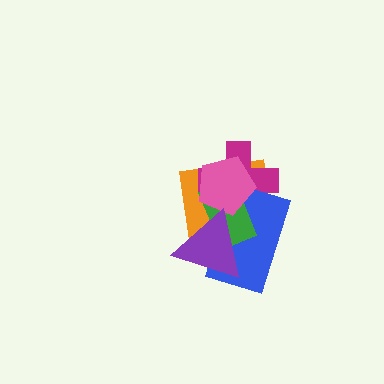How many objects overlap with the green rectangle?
5 objects overlap with the green rectangle.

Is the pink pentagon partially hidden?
Yes, it is partially covered by another shape.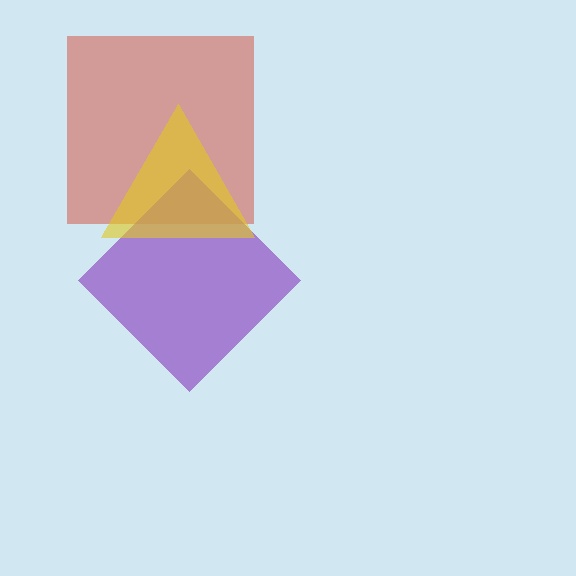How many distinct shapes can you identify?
There are 3 distinct shapes: a red square, a purple diamond, a yellow triangle.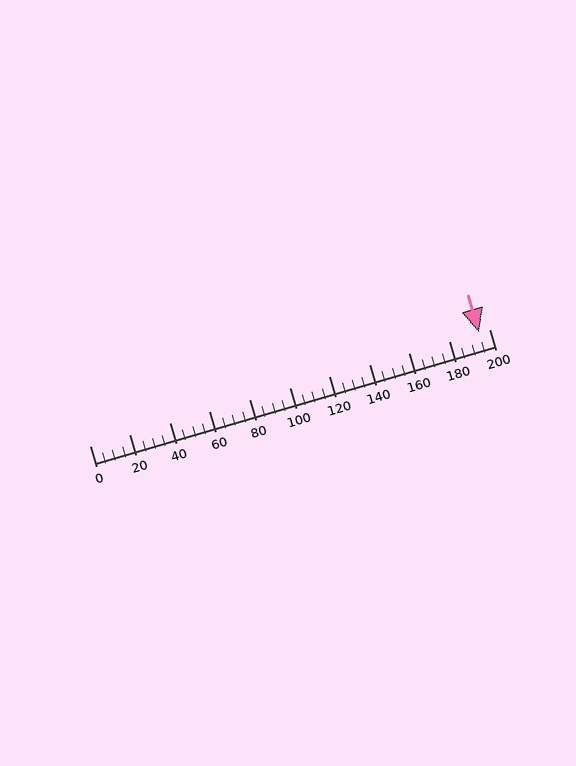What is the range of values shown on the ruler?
The ruler shows values from 0 to 200.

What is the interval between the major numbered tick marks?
The major tick marks are spaced 20 units apart.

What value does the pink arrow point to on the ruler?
The pink arrow points to approximately 195.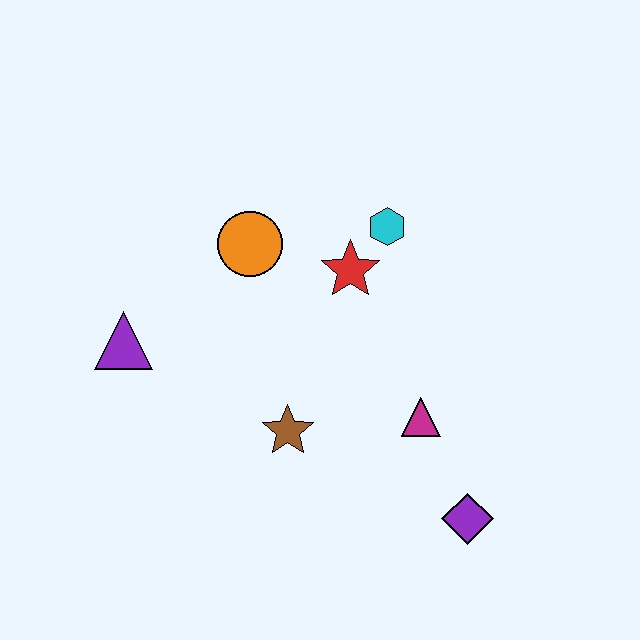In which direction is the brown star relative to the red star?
The brown star is below the red star.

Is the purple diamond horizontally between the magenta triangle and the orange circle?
No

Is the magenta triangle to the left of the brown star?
No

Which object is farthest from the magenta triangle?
The purple triangle is farthest from the magenta triangle.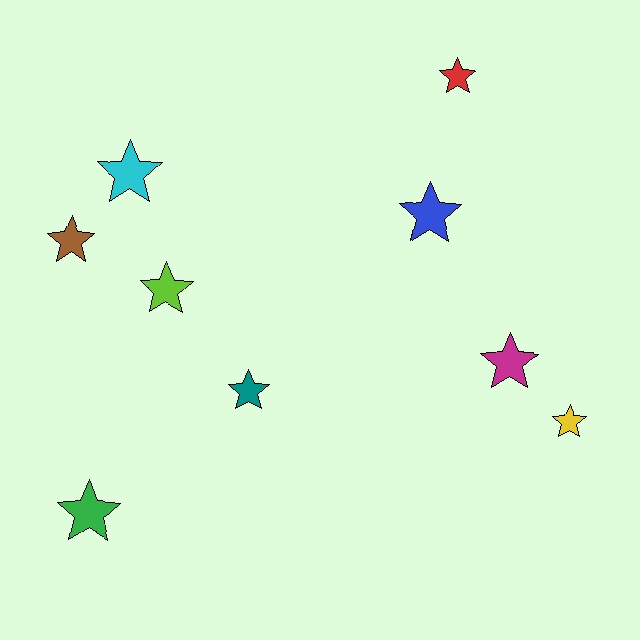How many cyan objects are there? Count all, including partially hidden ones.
There is 1 cyan object.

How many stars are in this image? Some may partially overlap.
There are 9 stars.